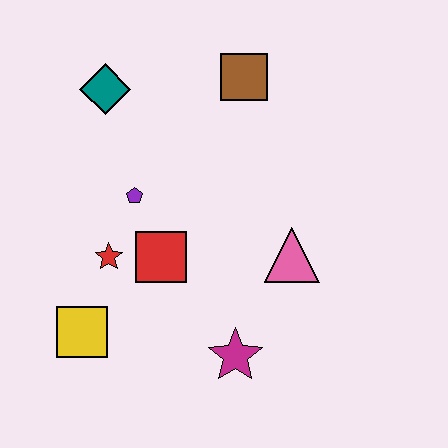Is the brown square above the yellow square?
Yes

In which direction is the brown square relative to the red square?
The brown square is above the red square.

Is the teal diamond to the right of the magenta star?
No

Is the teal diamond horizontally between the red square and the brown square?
No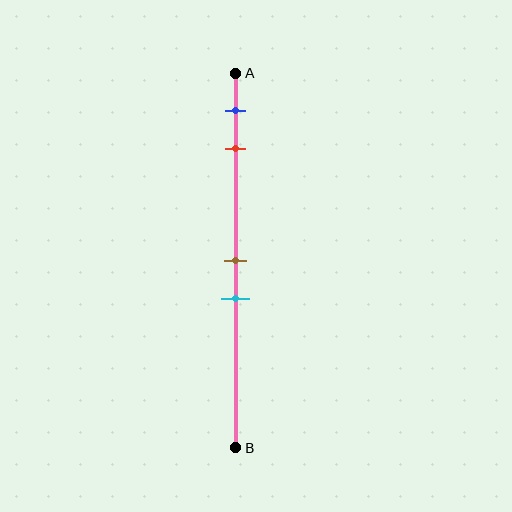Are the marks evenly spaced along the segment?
No, the marks are not evenly spaced.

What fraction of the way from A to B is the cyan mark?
The cyan mark is approximately 60% (0.6) of the way from A to B.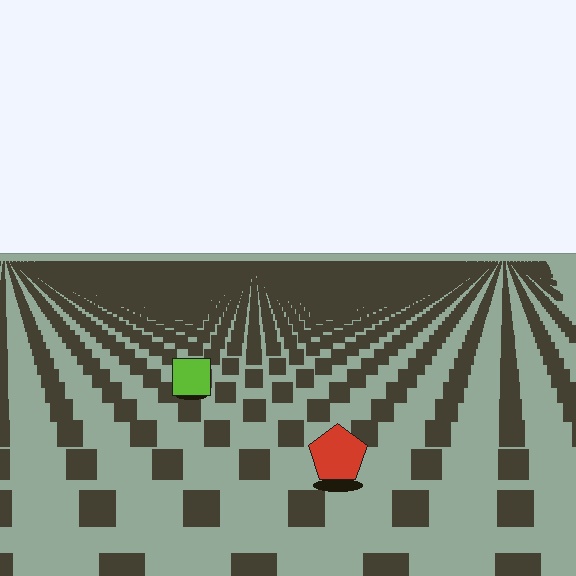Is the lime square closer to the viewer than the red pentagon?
No. The red pentagon is closer — you can tell from the texture gradient: the ground texture is coarser near it.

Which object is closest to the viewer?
The red pentagon is closest. The texture marks near it are larger and more spread out.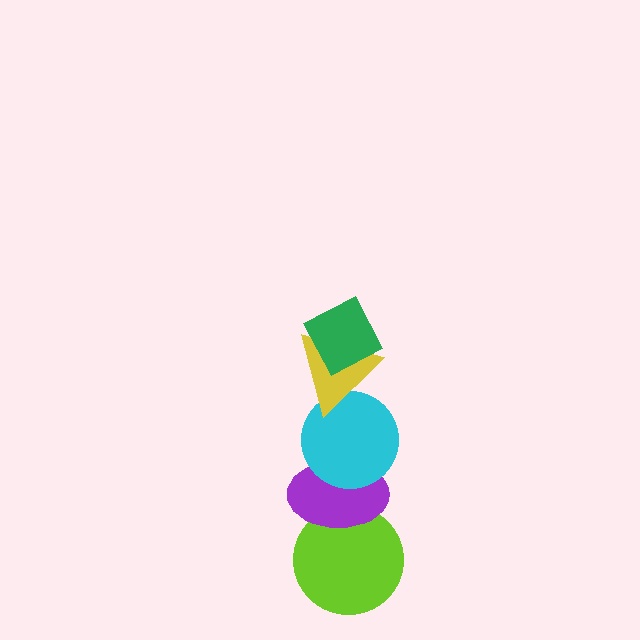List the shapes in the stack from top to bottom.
From top to bottom: the green diamond, the yellow triangle, the cyan circle, the purple ellipse, the lime circle.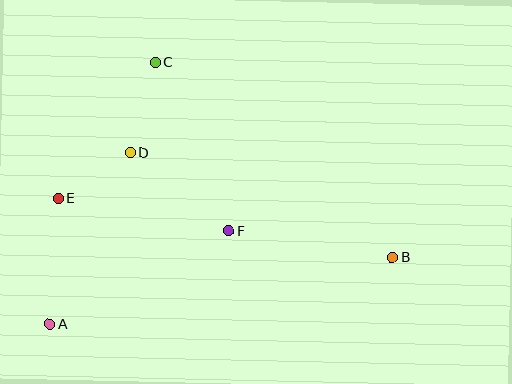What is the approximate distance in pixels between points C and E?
The distance between C and E is approximately 167 pixels.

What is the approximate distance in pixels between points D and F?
The distance between D and F is approximately 126 pixels.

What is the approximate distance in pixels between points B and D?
The distance between B and D is approximately 283 pixels.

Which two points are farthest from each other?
Points A and B are farthest from each other.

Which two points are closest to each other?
Points D and E are closest to each other.